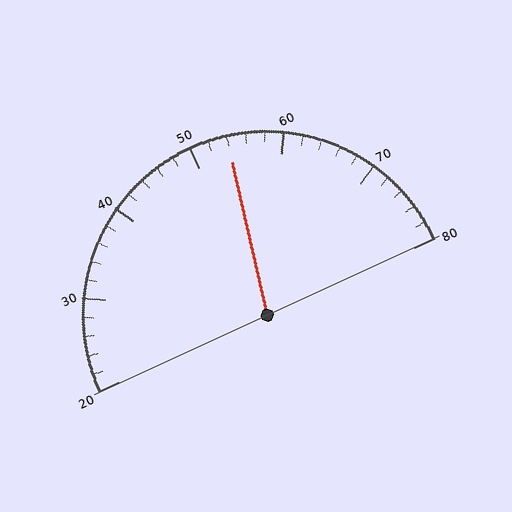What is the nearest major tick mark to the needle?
The nearest major tick mark is 50.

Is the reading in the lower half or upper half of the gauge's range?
The reading is in the upper half of the range (20 to 80).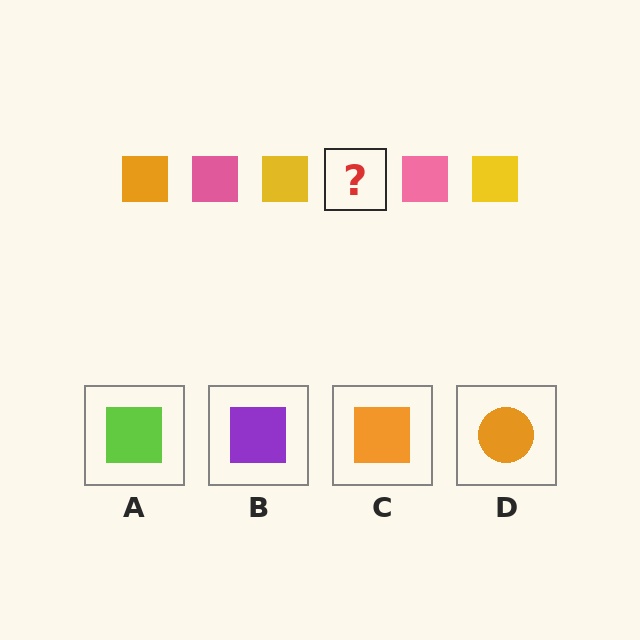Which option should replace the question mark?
Option C.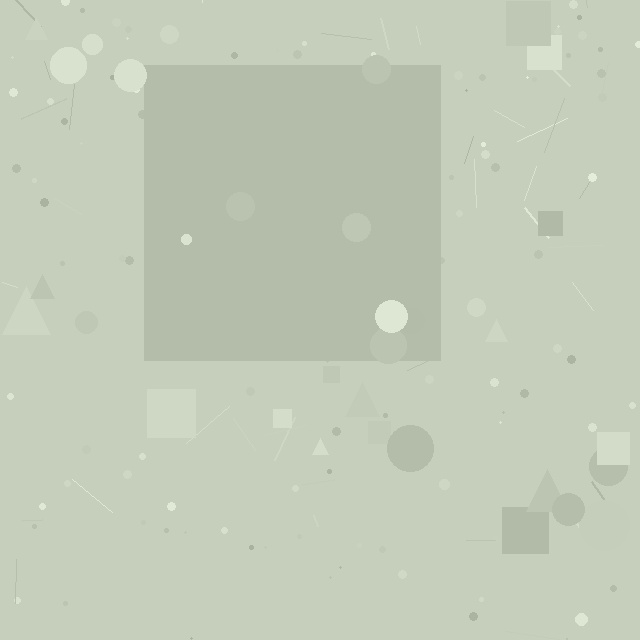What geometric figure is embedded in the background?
A square is embedded in the background.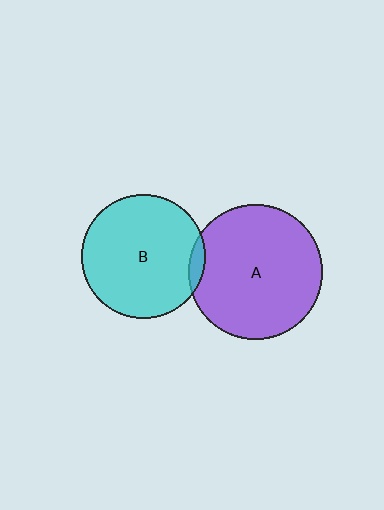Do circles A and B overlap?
Yes.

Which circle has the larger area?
Circle A (purple).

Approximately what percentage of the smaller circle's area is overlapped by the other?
Approximately 5%.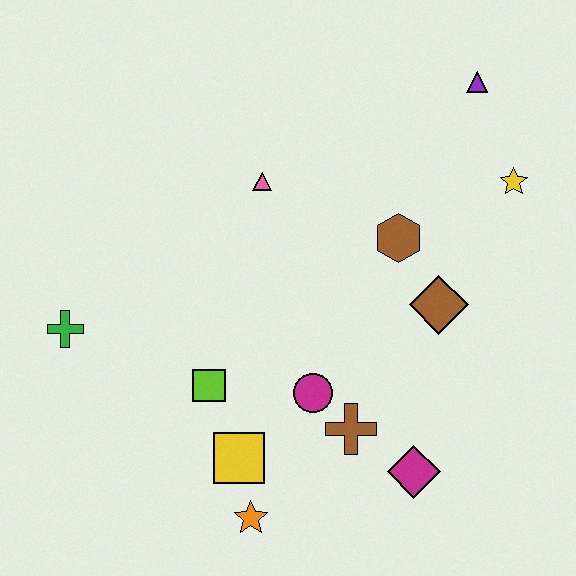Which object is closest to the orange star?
The yellow square is closest to the orange star.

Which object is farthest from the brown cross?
The purple triangle is farthest from the brown cross.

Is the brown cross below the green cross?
Yes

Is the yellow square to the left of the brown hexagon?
Yes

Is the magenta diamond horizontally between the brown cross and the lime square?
No